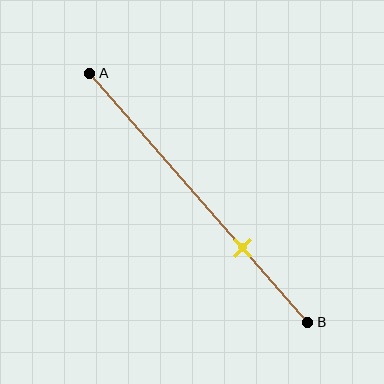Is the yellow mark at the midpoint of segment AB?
No, the mark is at about 70% from A, not at the 50% midpoint.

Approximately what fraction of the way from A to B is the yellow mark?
The yellow mark is approximately 70% of the way from A to B.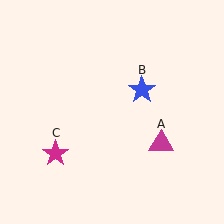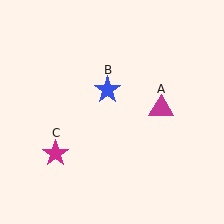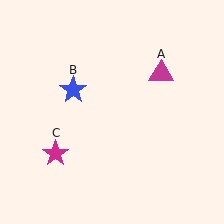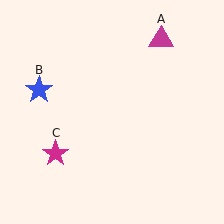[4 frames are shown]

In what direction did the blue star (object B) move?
The blue star (object B) moved left.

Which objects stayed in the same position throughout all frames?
Magenta star (object C) remained stationary.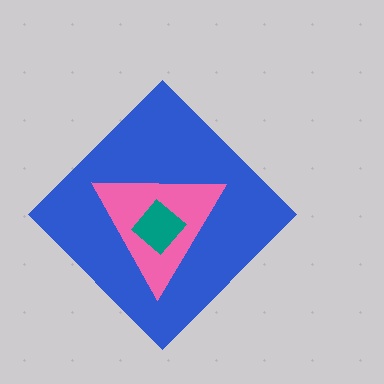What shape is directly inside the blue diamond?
The pink triangle.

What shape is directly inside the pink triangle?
The teal diamond.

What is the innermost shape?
The teal diamond.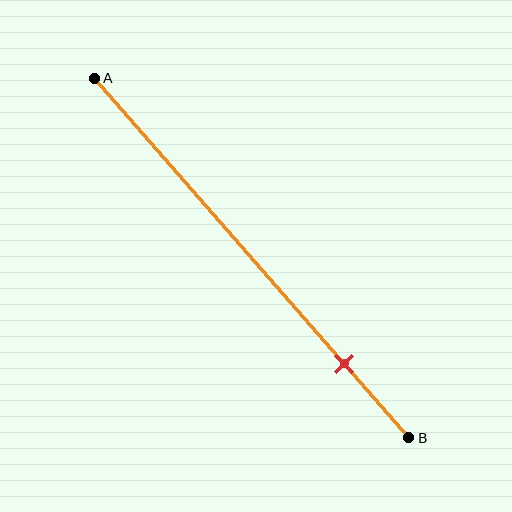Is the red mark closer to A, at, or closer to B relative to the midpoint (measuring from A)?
The red mark is closer to point B than the midpoint of segment AB.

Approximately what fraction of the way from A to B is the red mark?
The red mark is approximately 80% of the way from A to B.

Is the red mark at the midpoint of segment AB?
No, the mark is at about 80% from A, not at the 50% midpoint.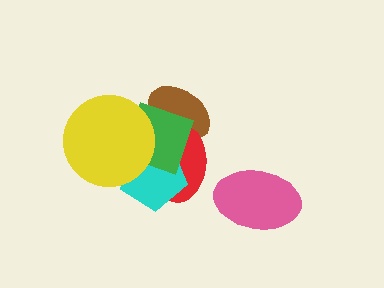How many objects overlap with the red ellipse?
4 objects overlap with the red ellipse.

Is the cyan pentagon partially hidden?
Yes, it is partially covered by another shape.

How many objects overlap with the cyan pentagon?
3 objects overlap with the cyan pentagon.